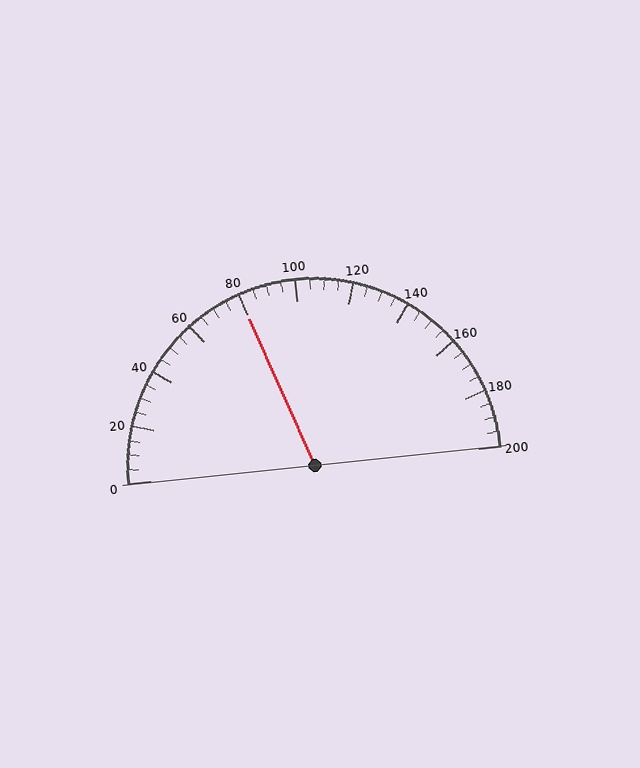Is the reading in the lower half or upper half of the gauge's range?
The reading is in the lower half of the range (0 to 200).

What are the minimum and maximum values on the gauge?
The gauge ranges from 0 to 200.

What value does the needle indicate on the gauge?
The needle indicates approximately 80.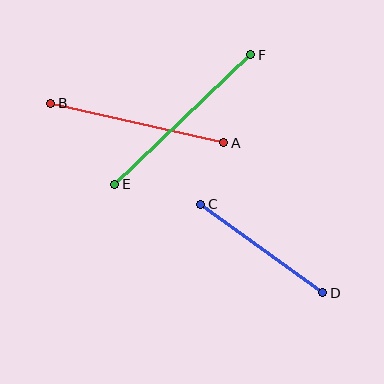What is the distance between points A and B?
The distance is approximately 178 pixels.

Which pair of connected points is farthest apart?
Points E and F are farthest apart.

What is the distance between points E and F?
The distance is approximately 188 pixels.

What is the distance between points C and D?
The distance is approximately 150 pixels.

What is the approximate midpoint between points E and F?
The midpoint is at approximately (183, 119) pixels.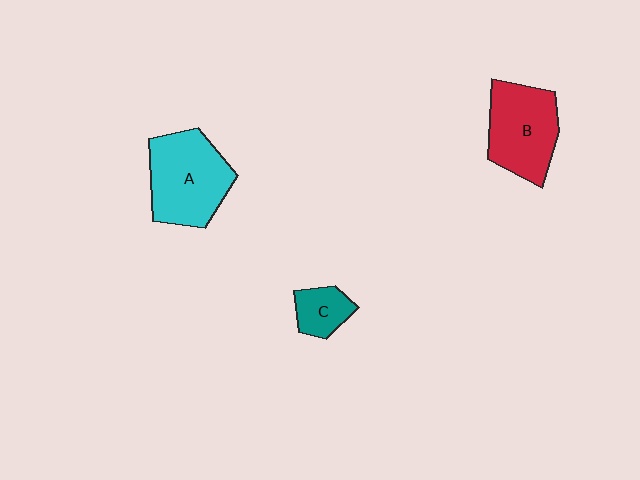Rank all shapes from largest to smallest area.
From largest to smallest: A (cyan), B (red), C (teal).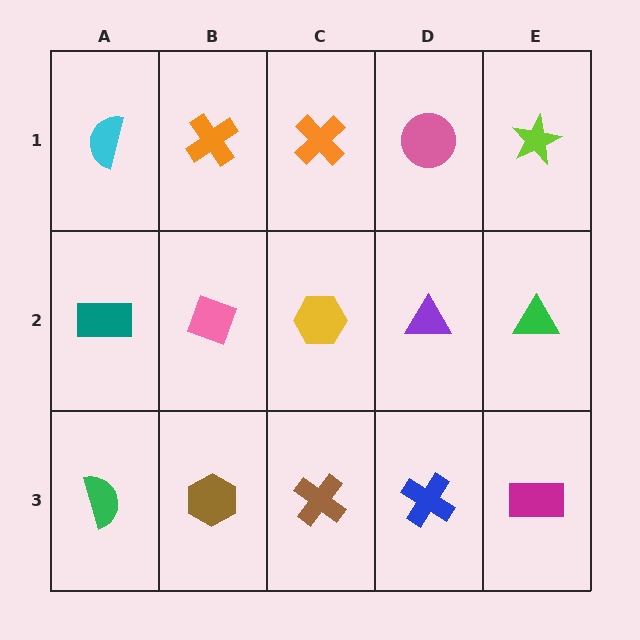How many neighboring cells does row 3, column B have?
3.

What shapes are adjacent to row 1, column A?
A teal rectangle (row 2, column A), an orange cross (row 1, column B).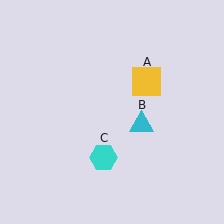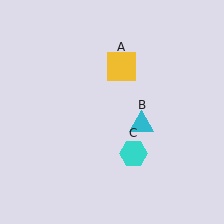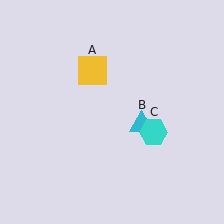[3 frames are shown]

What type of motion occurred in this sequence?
The yellow square (object A), cyan hexagon (object C) rotated counterclockwise around the center of the scene.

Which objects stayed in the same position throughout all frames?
Cyan triangle (object B) remained stationary.